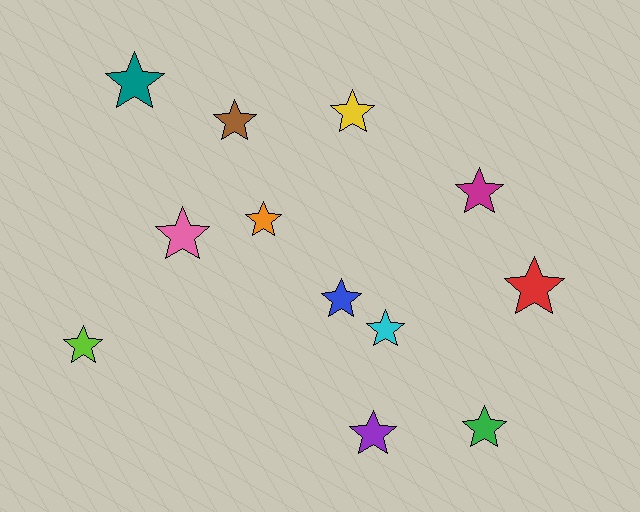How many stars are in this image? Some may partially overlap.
There are 12 stars.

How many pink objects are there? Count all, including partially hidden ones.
There is 1 pink object.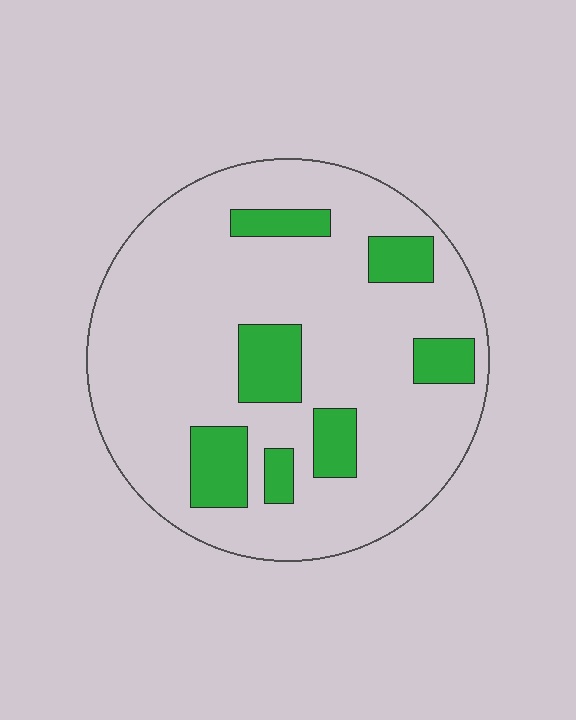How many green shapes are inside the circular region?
7.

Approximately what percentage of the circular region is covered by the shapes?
Approximately 20%.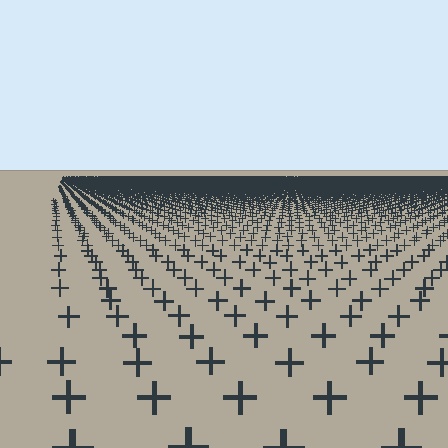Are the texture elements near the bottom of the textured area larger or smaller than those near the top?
Larger. Near the bottom, elements are closer to the viewer and appear at a bigger on-screen size.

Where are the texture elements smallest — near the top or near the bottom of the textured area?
Near the top.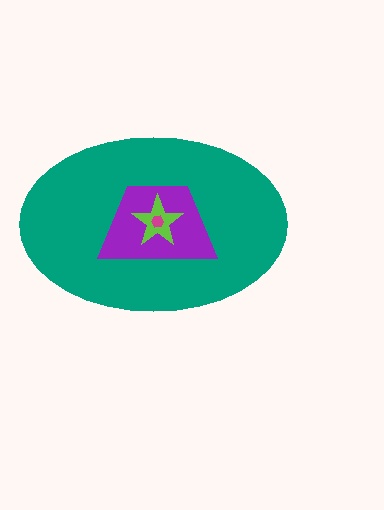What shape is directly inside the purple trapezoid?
The lime star.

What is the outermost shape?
The teal ellipse.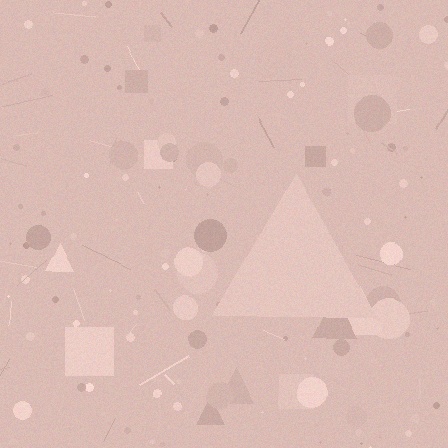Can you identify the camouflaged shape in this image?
The camouflaged shape is a triangle.